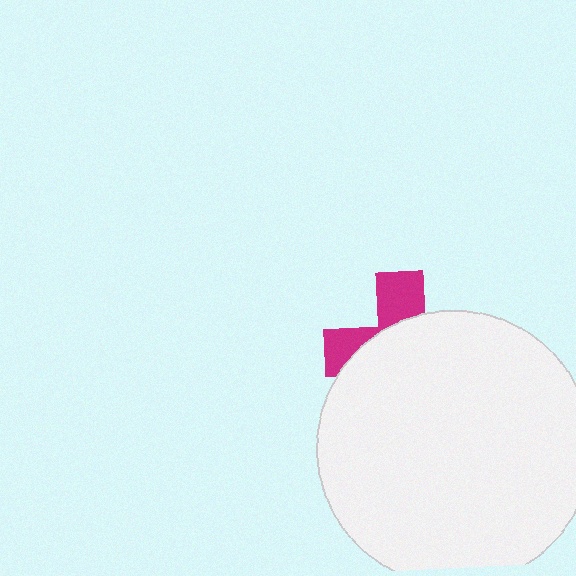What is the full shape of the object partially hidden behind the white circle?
The partially hidden object is a magenta cross.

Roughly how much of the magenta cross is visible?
A small part of it is visible (roughly 31%).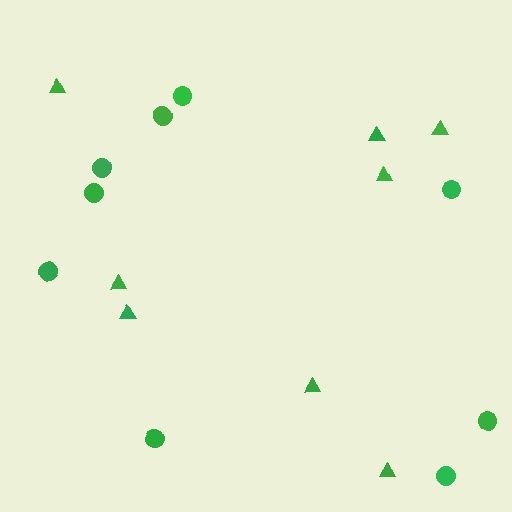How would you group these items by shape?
There are 2 groups: one group of circles (9) and one group of triangles (8).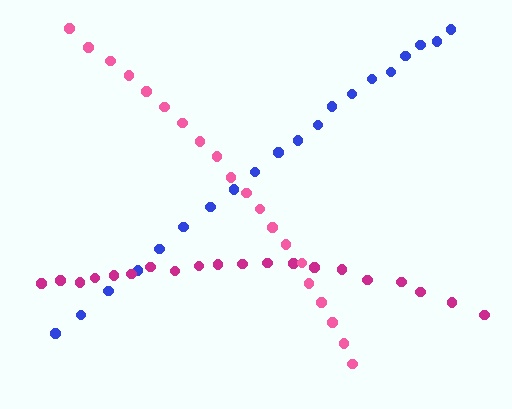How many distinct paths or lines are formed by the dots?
There are 3 distinct paths.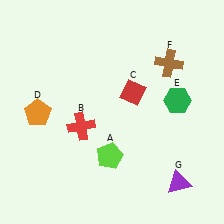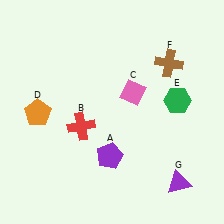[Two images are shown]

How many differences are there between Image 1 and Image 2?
There are 2 differences between the two images.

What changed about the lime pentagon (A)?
In Image 1, A is lime. In Image 2, it changed to purple.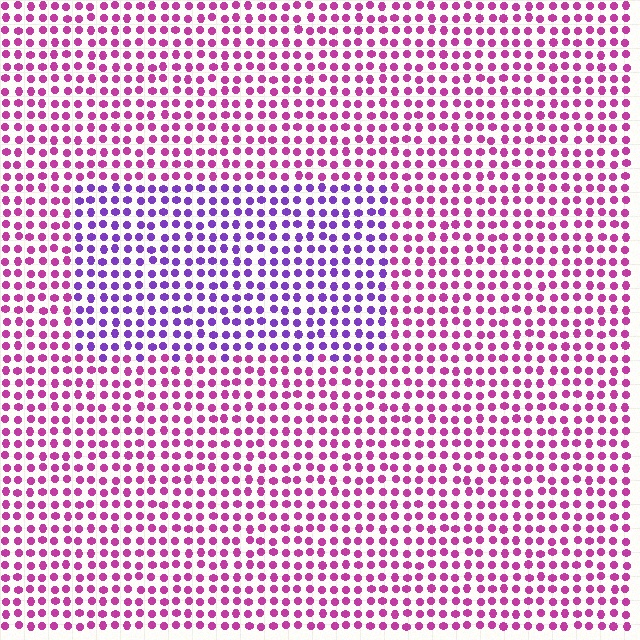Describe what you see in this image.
The image is filled with small magenta elements in a uniform arrangement. A rectangle-shaped region is visible where the elements are tinted to a slightly different hue, forming a subtle color boundary.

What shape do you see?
I see a rectangle.